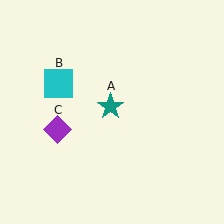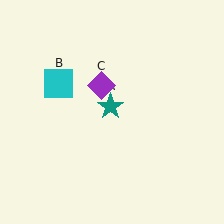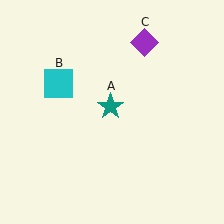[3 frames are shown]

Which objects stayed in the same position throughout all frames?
Teal star (object A) and cyan square (object B) remained stationary.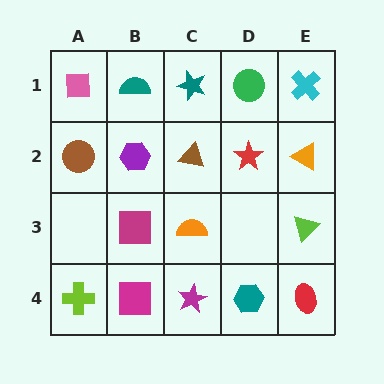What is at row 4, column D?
A teal hexagon.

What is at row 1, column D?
A green circle.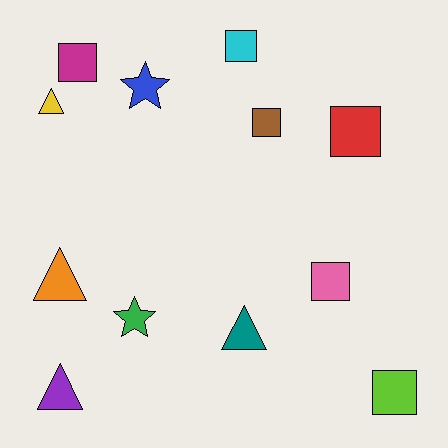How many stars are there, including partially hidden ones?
There are 2 stars.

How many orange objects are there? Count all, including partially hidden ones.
There is 1 orange object.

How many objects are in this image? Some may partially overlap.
There are 12 objects.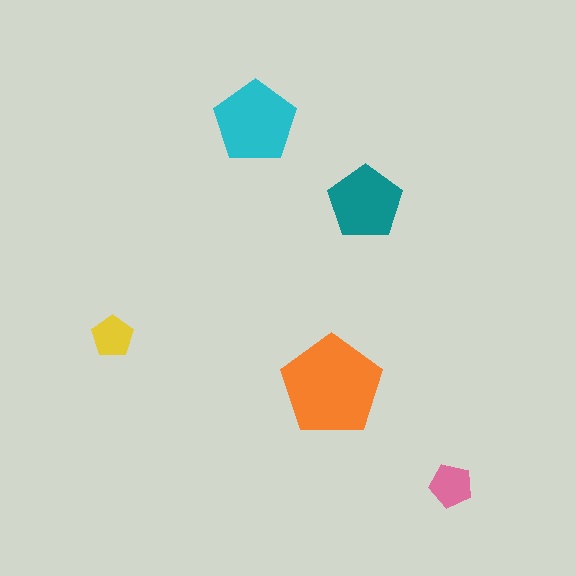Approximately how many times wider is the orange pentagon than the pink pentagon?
About 2.5 times wider.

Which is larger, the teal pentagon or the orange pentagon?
The orange one.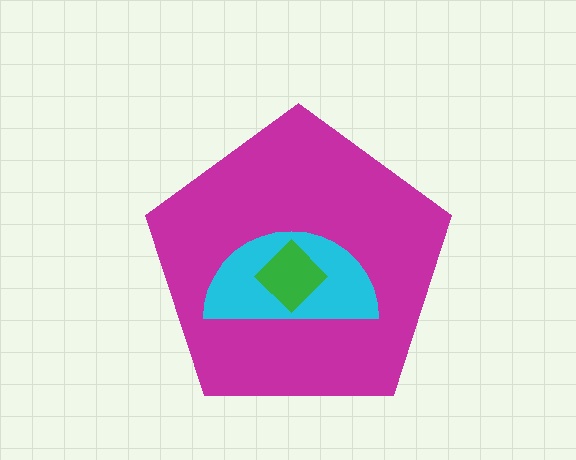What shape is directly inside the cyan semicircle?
The green diamond.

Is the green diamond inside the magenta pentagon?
Yes.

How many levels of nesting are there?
3.